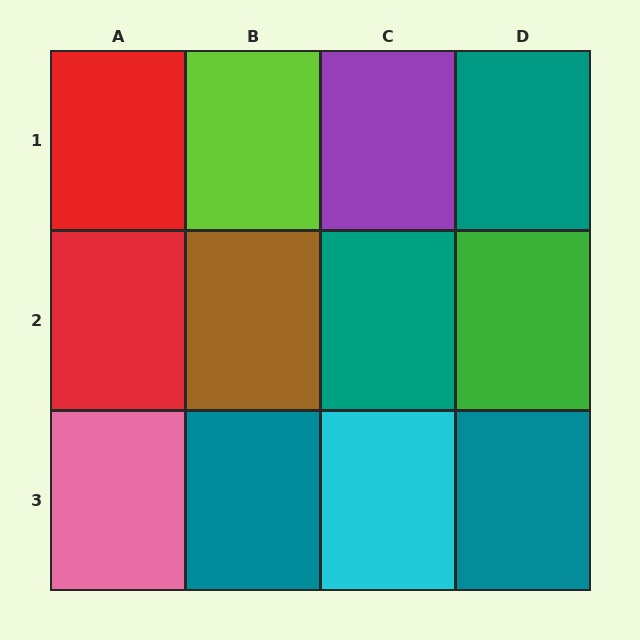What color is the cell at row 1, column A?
Red.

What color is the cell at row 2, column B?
Brown.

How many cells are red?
2 cells are red.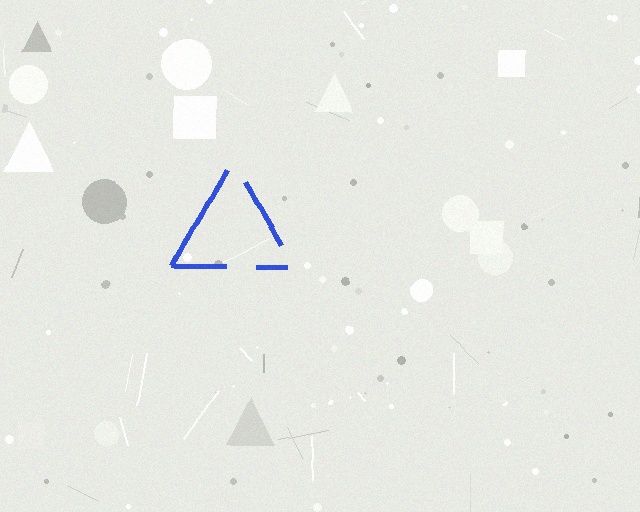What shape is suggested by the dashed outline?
The dashed outline suggests a triangle.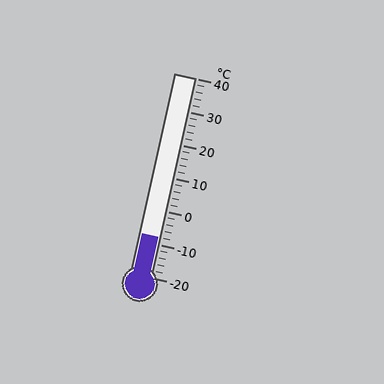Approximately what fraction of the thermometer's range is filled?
The thermometer is filled to approximately 20% of its range.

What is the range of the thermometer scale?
The thermometer scale ranges from -20°C to 40°C.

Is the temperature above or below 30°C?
The temperature is below 30°C.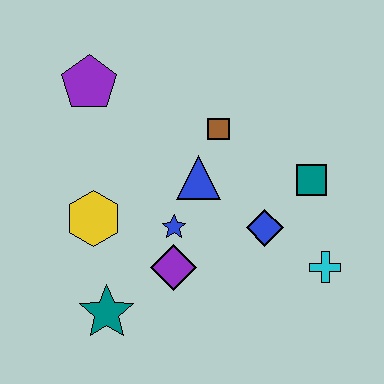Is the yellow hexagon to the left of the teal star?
Yes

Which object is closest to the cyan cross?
The blue diamond is closest to the cyan cross.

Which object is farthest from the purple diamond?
The purple pentagon is farthest from the purple diamond.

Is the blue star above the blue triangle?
No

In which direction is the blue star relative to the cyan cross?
The blue star is to the left of the cyan cross.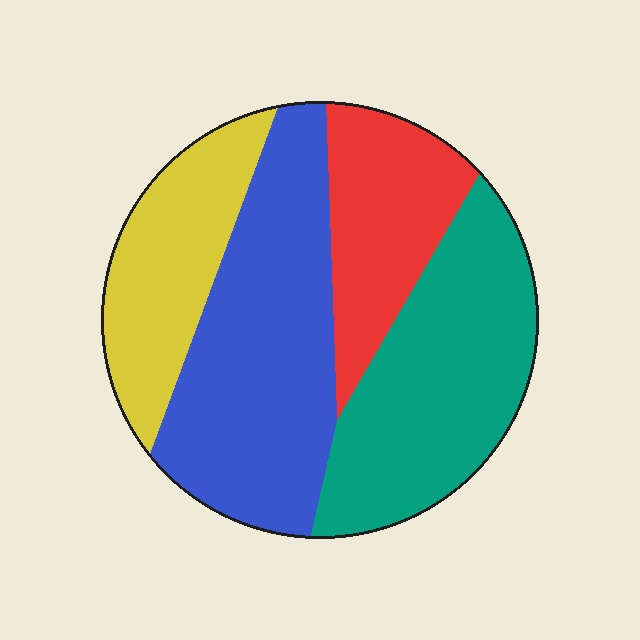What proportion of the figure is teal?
Teal covers roughly 30% of the figure.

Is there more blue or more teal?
Blue.